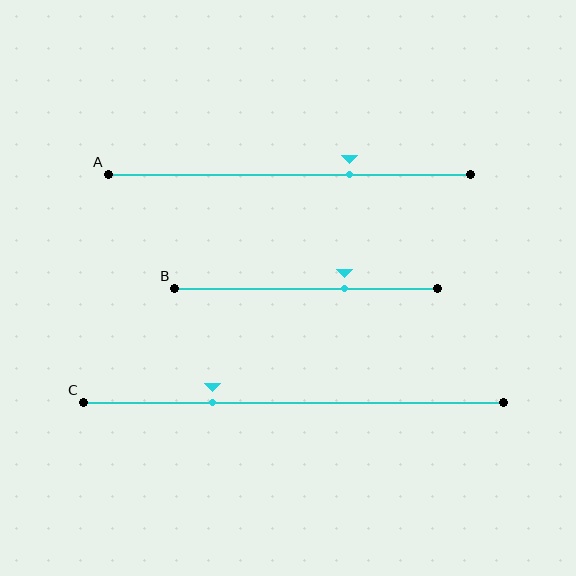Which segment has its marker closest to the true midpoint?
Segment B has its marker closest to the true midpoint.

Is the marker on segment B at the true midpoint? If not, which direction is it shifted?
No, the marker on segment B is shifted to the right by about 15% of the segment length.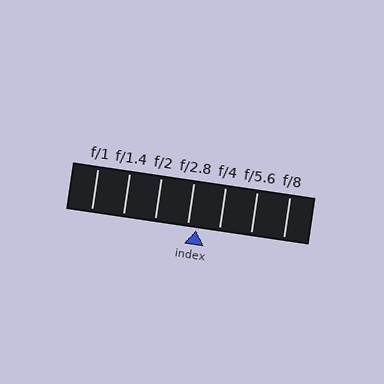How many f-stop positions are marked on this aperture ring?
There are 7 f-stop positions marked.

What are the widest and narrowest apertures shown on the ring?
The widest aperture shown is f/1 and the narrowest is f/8.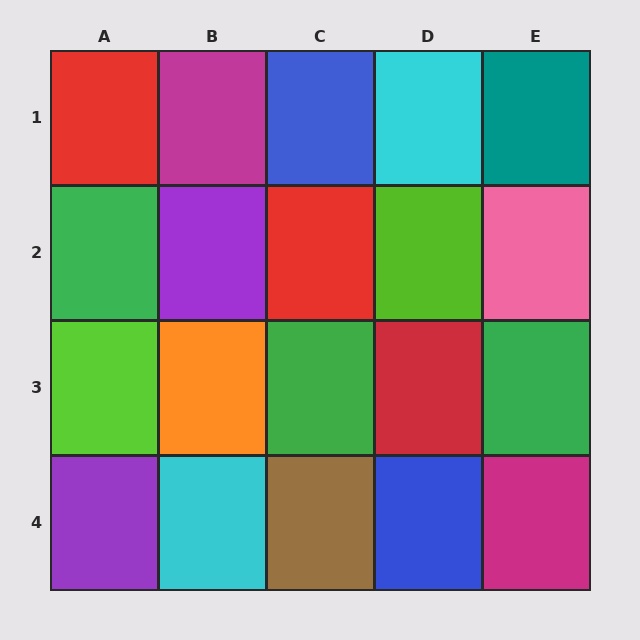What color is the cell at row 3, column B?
Orange.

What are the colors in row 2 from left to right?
Green, purple, red, lime, pink.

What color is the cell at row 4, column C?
Brown.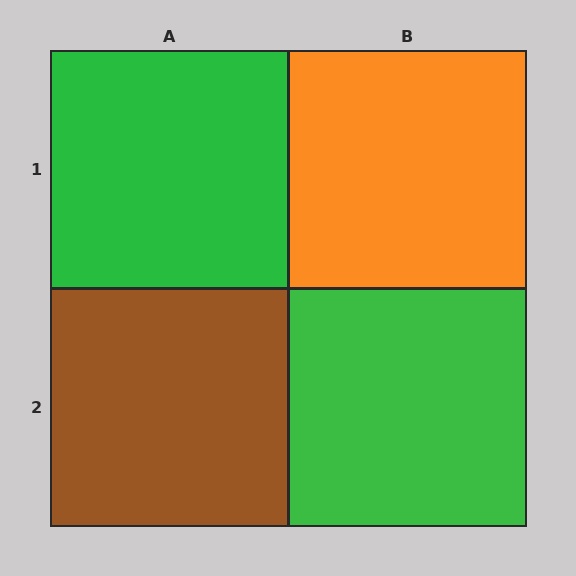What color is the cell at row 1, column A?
Green.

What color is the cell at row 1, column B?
Orange.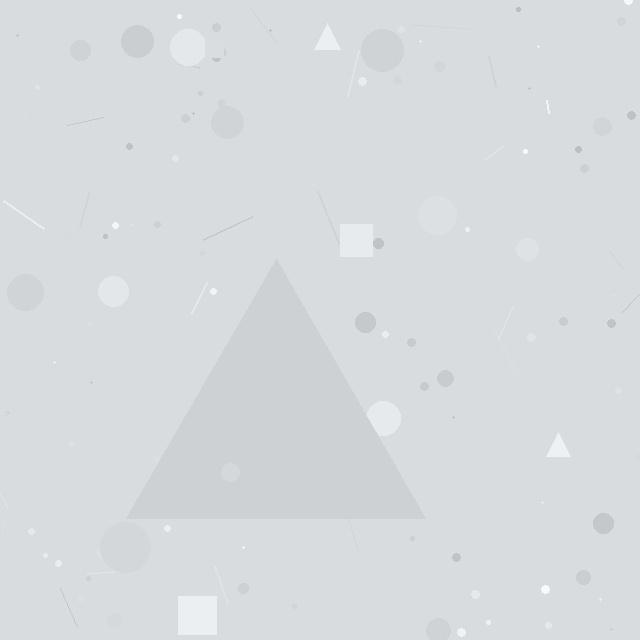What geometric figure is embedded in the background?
A triangle is embedded in the background.